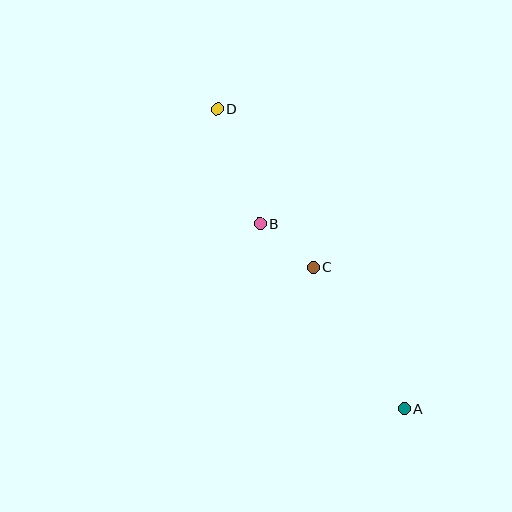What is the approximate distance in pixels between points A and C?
The distance between A and C is approximately 168 pixels.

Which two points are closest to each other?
Points B and C are closest to each other.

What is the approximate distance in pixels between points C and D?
The distance between C and D is approximately 185 pixels.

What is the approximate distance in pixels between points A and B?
The distance between A and B is approximately 235 pixels.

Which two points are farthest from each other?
Points A and D are farthest from each other.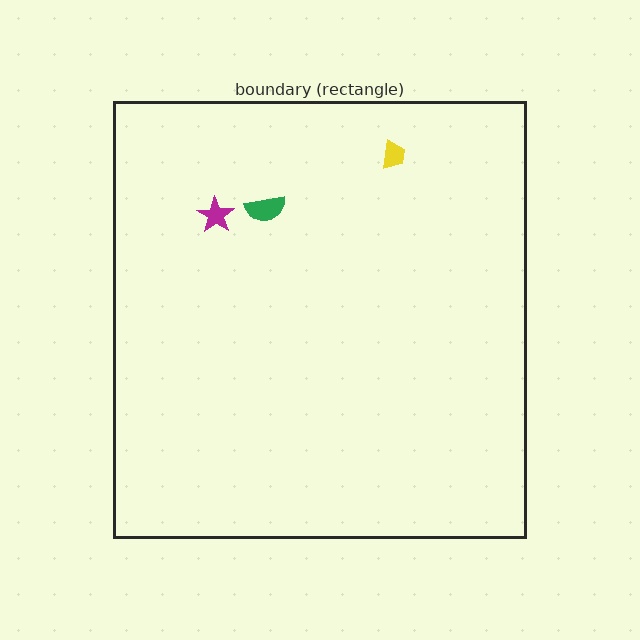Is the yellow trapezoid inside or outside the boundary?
Inside.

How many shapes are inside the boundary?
3 inside, 0 outside.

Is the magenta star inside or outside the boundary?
Inside.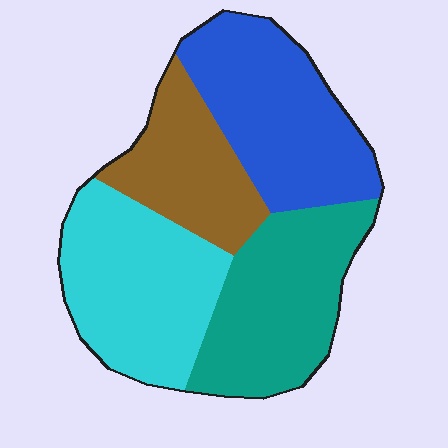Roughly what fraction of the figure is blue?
Blue covers roughly 30% of the figure.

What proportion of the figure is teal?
Teal takes up between a quarter and a half of the figure.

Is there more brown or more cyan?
Cyan.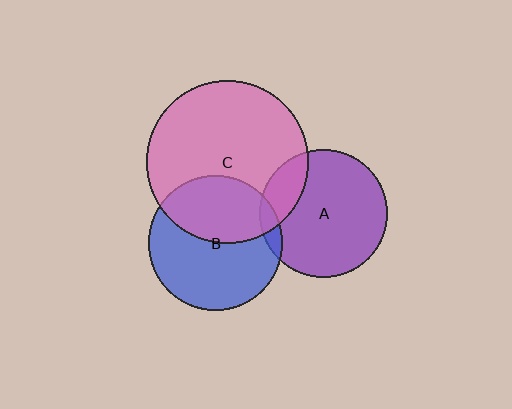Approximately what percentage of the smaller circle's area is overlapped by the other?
Approximately 5%.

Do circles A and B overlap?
Yes.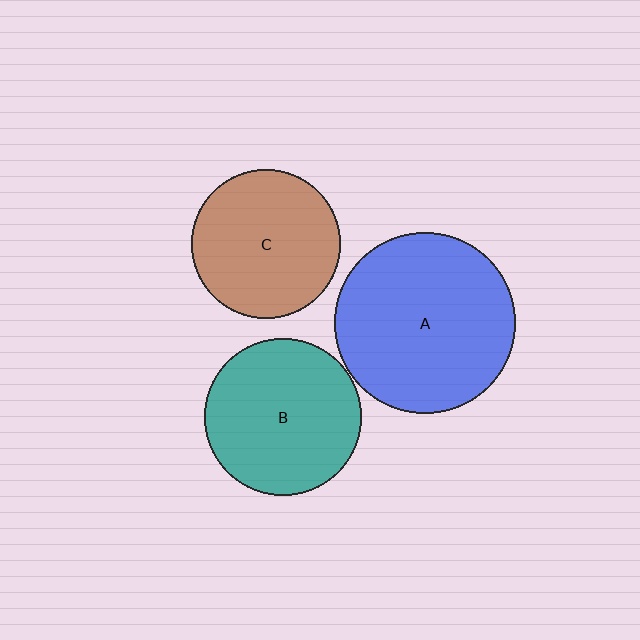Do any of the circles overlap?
No, none of the circles overlap.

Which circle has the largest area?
Circle A (blue).